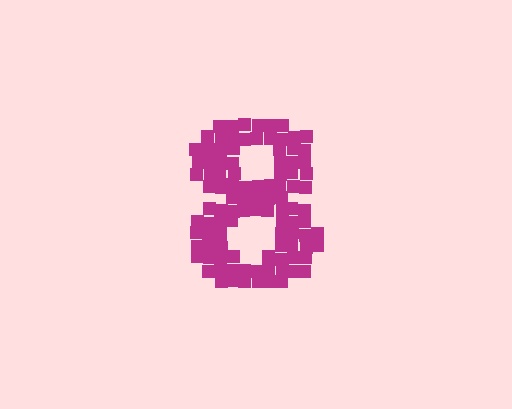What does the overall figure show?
The overall figure shows the digit 8.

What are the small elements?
The small elements are squares.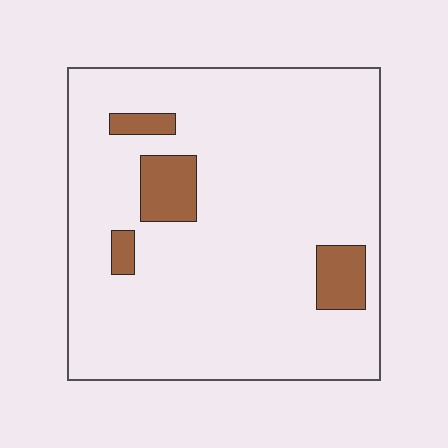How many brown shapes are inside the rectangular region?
4.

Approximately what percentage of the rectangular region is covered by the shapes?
Approximately 10%.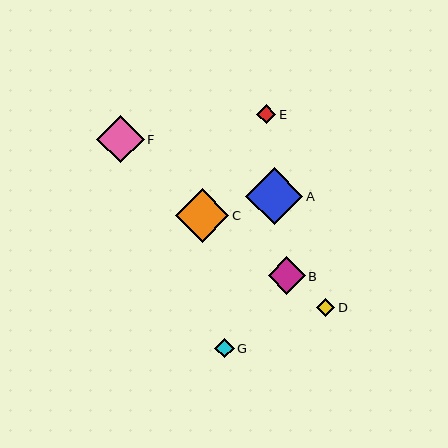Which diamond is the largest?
Diamond A is the largest with a size of approximately 57 pixels.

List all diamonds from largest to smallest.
From largest to smallest: A, C, F, B, G, E, D.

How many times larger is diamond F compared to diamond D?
Diamond F is approximately 2.5 times the size of diamond D.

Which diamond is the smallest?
Diamond D is the smallest with a size of approximately 19 pixels.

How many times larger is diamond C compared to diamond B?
Diamond C is approximately 1.4 times the size of diamond B.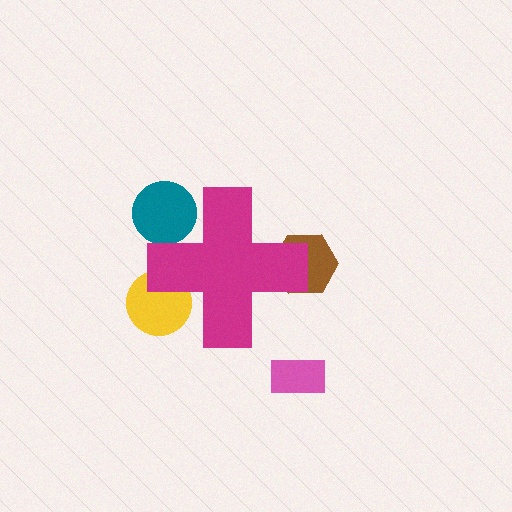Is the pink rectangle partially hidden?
No, the pink rectangle is fully visible.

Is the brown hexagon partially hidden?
Yes, the brown hexagon is partially hidden behind the magenta cross.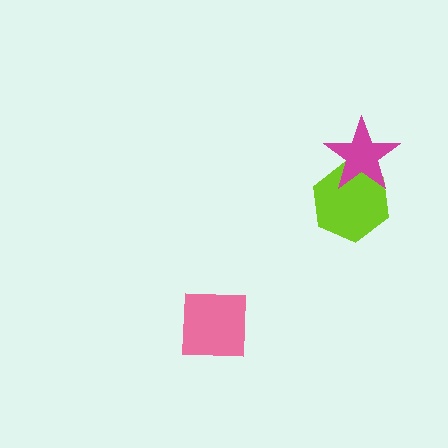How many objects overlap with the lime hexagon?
1 object overlaps with the lime hexagon.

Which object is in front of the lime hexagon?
The magenta star is in front of the lime hexagon.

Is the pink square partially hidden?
No, no other shape covers it.